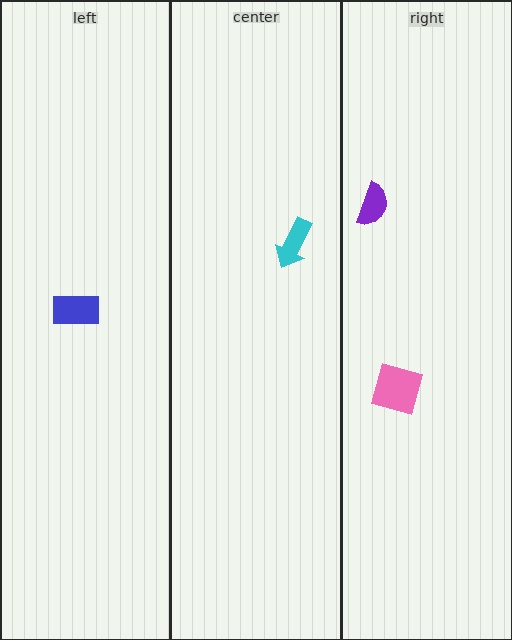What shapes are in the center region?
The cyan arrow.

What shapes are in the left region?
The blue rectangle.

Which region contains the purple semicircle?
The right region.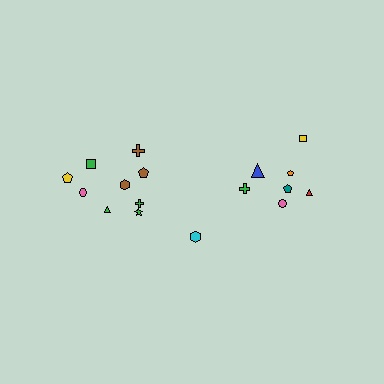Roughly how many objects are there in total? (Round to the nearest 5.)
Roughly 15 objects in total.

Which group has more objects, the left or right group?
The left group.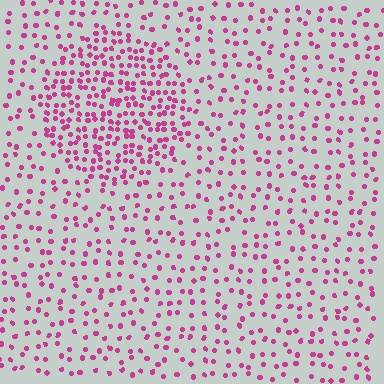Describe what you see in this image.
The image contains small magenta elements arranged at two different densities. A circle-shaped region is visible where the elements are more densely packed than the surrounding area.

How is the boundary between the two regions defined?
The boundary is defined by a change in element density (approximately 2.2x ratio). All elements are the same color, size, and shape.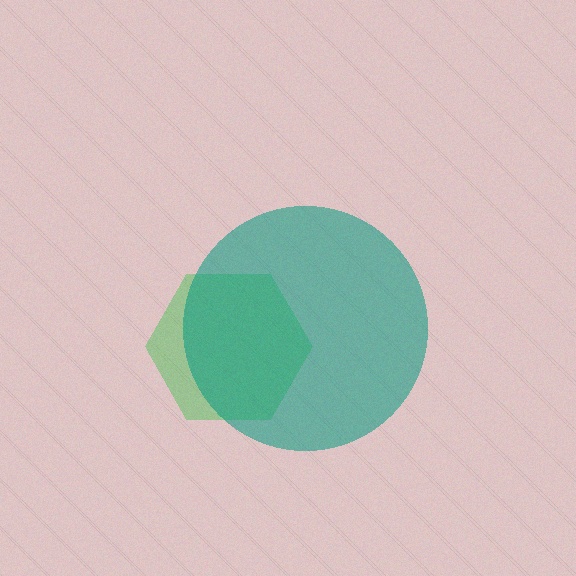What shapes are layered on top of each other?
The layered shapes are: a green hexagon, a teal circle.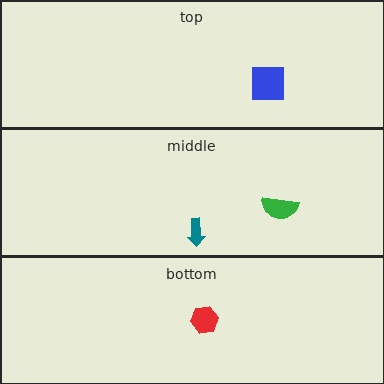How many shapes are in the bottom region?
1.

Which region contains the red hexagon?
The bottom region.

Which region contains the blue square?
The top region.